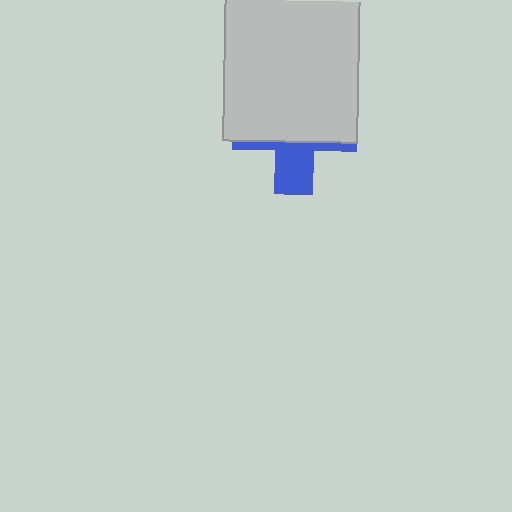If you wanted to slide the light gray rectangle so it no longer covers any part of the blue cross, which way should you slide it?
Slide it up — that is the most direct way to separate the two shapes.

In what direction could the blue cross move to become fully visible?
The blue cross could move down. That would shift it out from behind the light gray rectangle entirely.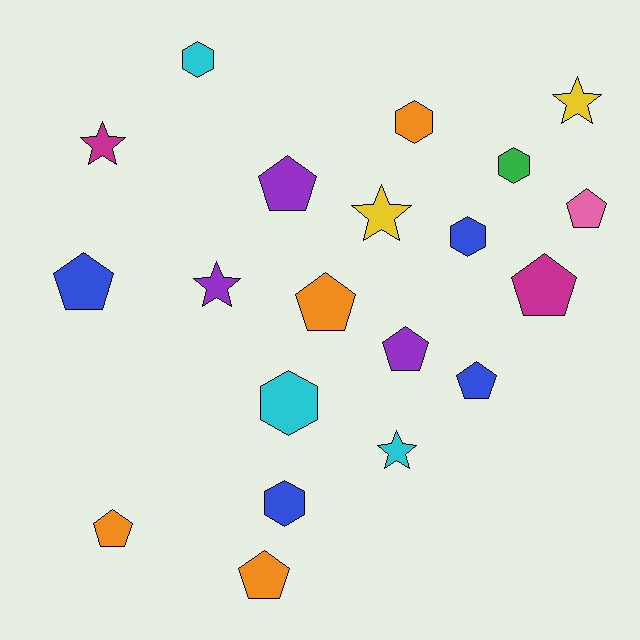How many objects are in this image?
There are 20 objects.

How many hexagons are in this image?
There are 6 hexagons.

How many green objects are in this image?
There is 1 green object.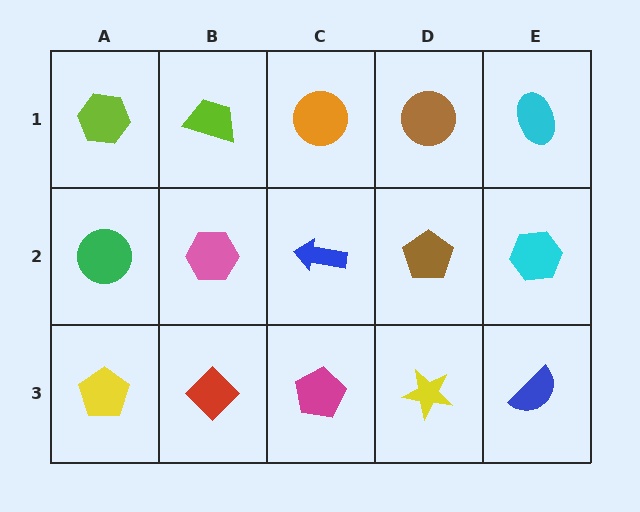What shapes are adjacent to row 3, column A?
A green circle (row 2, column A), a red diamond (row 3, column B).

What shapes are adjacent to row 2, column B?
A lime trapezoid (row 1, column B), a red diamond (row 3, column B), a green circle (row 2, column A), a blue arrow (row 2, column C).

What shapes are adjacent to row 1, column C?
A blue arrow (row 2, column C), a lime trapezoid (row 1, column B), a brown circle (row 1, column D).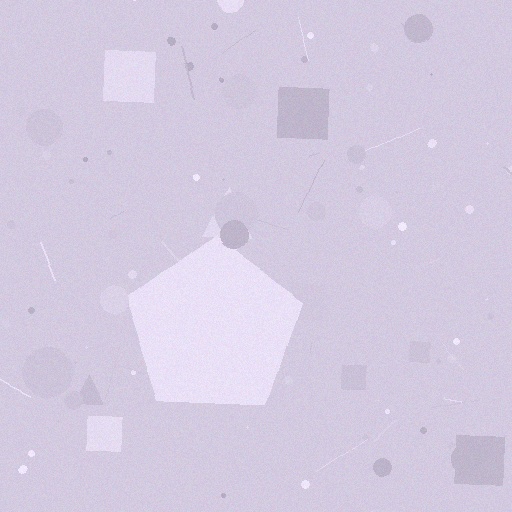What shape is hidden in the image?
A pentagon is hidden in the image.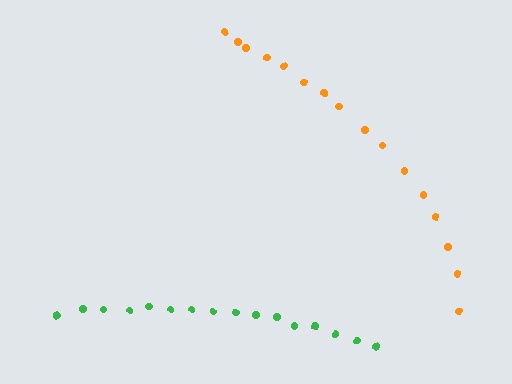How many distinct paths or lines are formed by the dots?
There are 2 distinct paths.